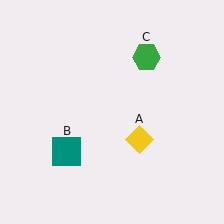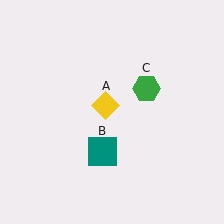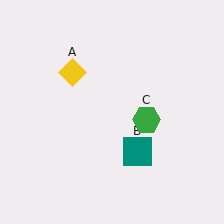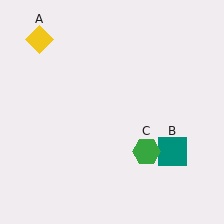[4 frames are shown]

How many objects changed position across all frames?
3 objects changed position: yellow diamond (object A), teal square (object B), green hexagon (object C).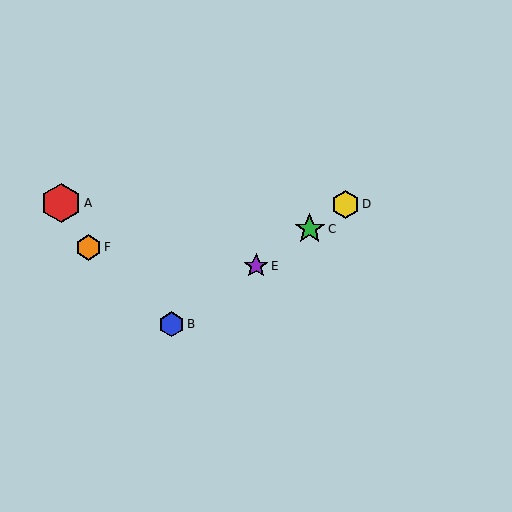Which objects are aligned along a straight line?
Objects B, C, D, E are aligned along a straight line.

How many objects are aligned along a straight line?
4 objects (B, C, D, E) are aligned along a straight line.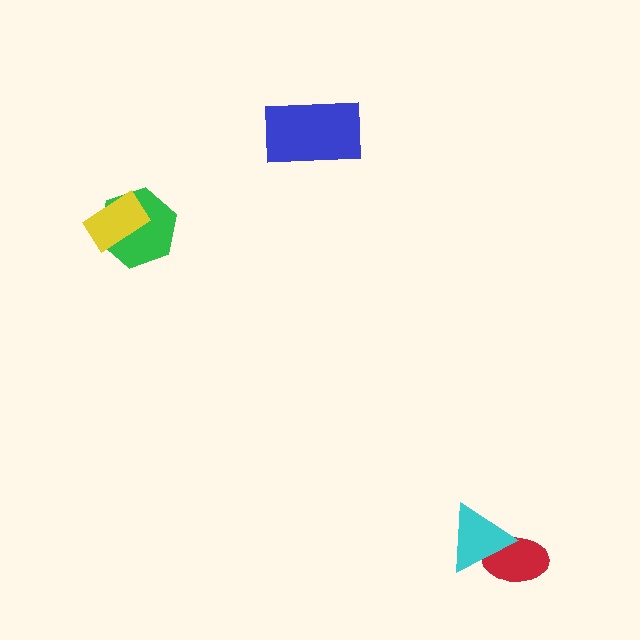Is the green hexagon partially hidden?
Yes, it is partially covered by another shape.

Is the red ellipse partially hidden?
Yes, it is partially covered by another shape.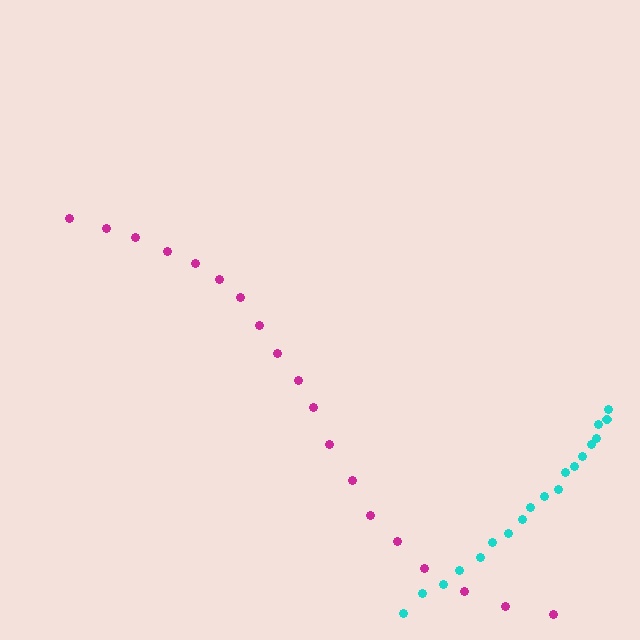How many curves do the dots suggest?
There are 2 distinct paths.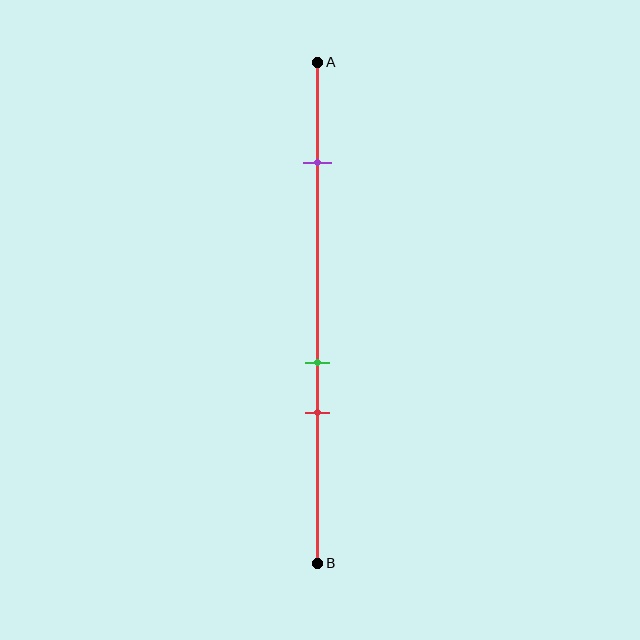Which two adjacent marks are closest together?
The green and red marks are the closest adjacent pair.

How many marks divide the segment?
There are 3 marks dividing the segment.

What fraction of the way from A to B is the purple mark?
The purple mark is approximately 20% (0.2) of the way from A to B.